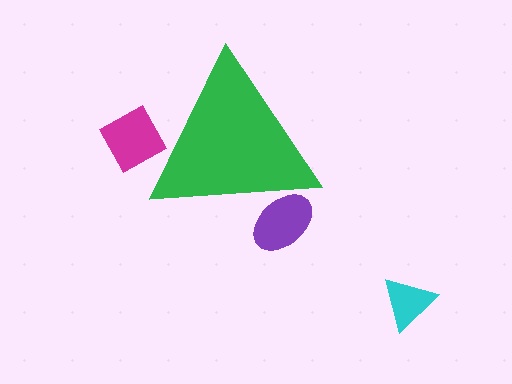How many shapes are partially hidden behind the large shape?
2 shapes are partially hidden.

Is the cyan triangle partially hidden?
No, the cyan triangle is fully visible.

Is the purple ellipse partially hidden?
Yes, the purple ellipse is partially hidden behind the green triangle.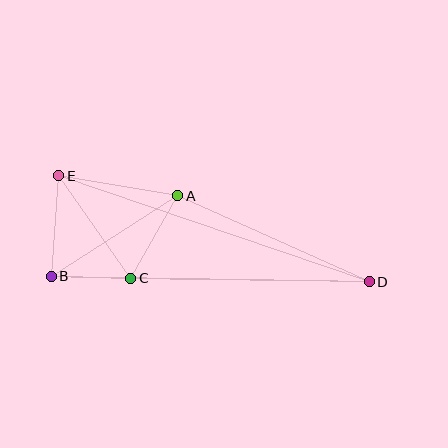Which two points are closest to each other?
Points B and C are closest to each other.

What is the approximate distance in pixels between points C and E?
The distance between C and E is approximately 125 pixels.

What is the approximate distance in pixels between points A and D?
The distance between A and D is approximately 210 pixels.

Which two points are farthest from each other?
Points D and E are farthest from each other.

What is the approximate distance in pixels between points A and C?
The distance between A and C is approximately 95 pixels.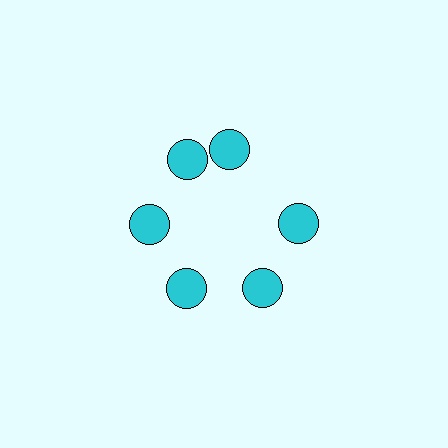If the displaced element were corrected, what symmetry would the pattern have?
It would have 6-fold rotational symmetry — the pattern would map onto itself every 60 degrees.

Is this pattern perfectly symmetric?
No. The 6 cyan circles are arranged in a ring, but one element near the 1 o'clock position is rotated out of alignment along the ring, breaking the 6-fold rotational symmetry.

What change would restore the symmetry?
The symmetry would be restored by rotating it back into even spacing with its neighbors so that all 6 circles sit at equal angles and equal distance from the center.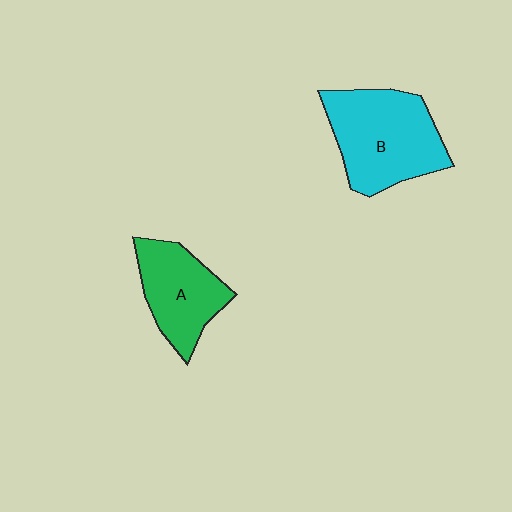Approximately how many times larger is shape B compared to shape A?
Approximately 1.4 times.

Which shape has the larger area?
Shape B (cyan).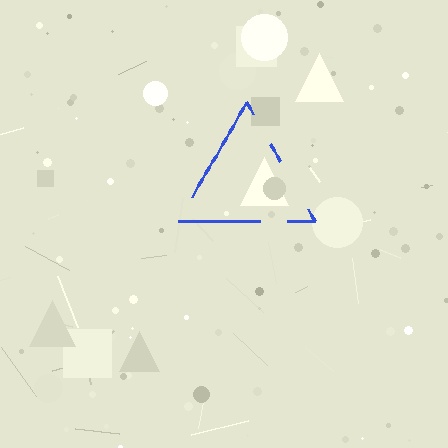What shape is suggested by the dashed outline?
The dashed outline suggests a triangle.